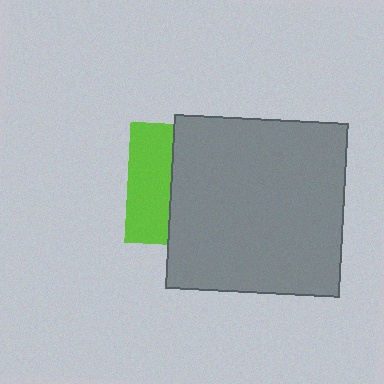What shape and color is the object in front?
The object in front is a gray square.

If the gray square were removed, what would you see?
You would see the complete lime square.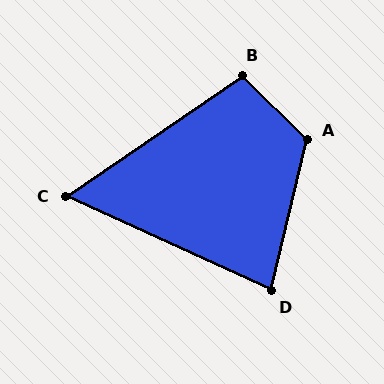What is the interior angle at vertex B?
Approximately 101 degrees (obtuse).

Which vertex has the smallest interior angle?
C, at approximately 59 degrees.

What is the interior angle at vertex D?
Approximately 79 degrees (acute).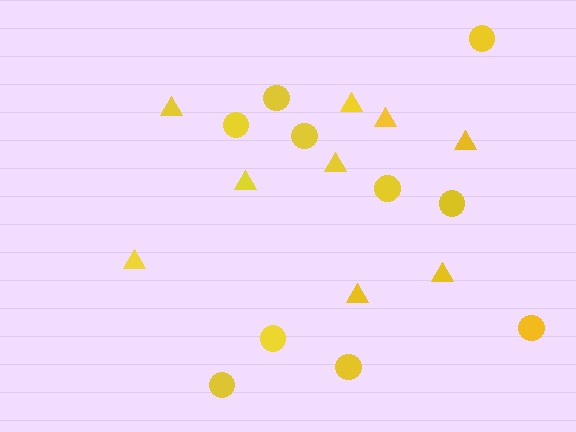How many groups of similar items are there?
There are 2 groups: one group of circles (10) and one group of triangles (9).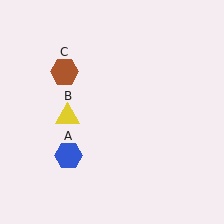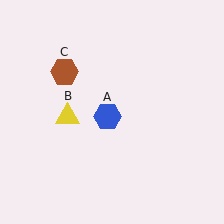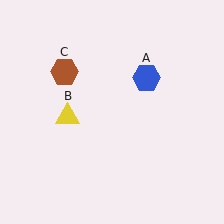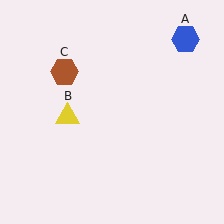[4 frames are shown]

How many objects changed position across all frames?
1 object changed position: blue hexagon (object A).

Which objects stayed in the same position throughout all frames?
Yellow triangle (object B) and brown hexagon (object C) remained stationary.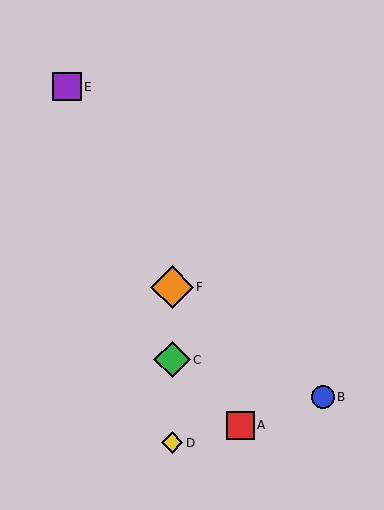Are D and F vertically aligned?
Yes, both are at x≈172.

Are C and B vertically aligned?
No, C is at x≈172 and B is at x≈323.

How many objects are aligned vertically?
3 objects (C, D, F) are aligned vertically.